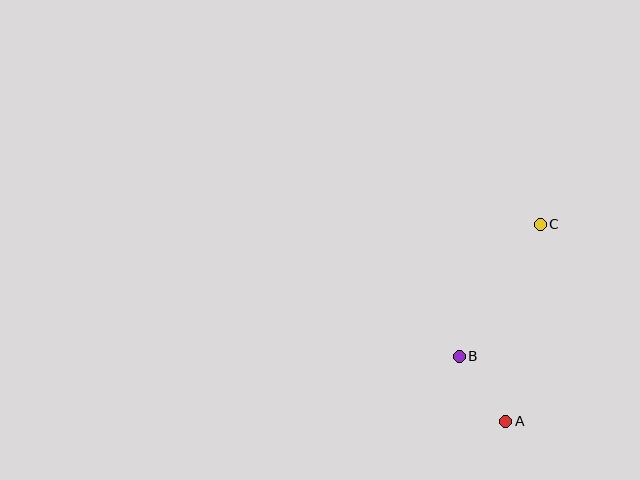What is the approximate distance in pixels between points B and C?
The distance between B and C is approximately 155 pixels.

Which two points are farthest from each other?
Points A and C are farthest from each other.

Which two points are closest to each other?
Points A and B are closest to each other.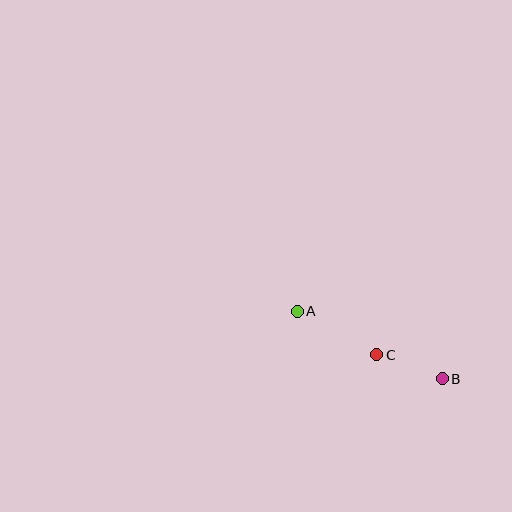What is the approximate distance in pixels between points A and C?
The distance between A and C is approximately 91 pixels.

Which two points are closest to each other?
Points B and C are closest to each other.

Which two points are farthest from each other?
Points A and B are farthest from each other.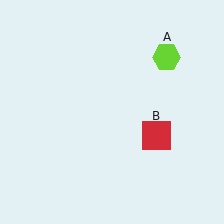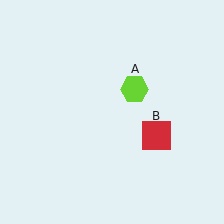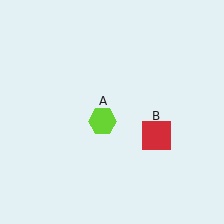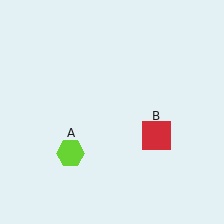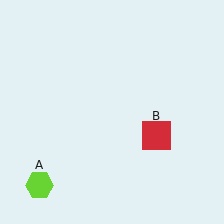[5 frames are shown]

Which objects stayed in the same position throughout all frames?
Red square (object B) remained stationary.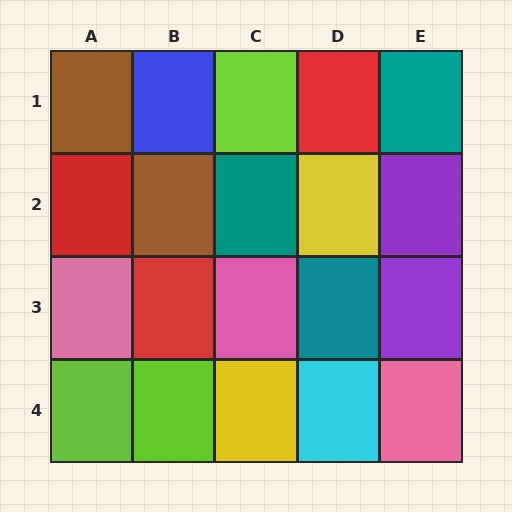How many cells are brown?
2 cells are brown.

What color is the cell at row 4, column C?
Yellow.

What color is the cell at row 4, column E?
Pink.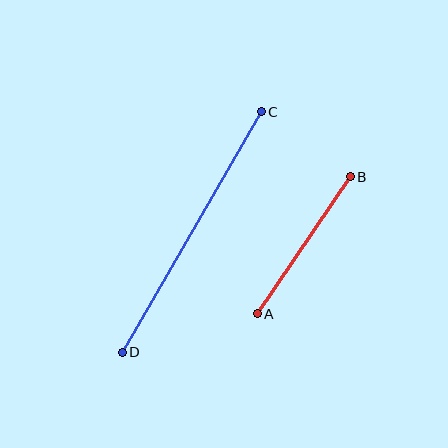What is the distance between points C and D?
The distance is approximately 278 pixels.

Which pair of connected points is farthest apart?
Points C and D are farthest apart.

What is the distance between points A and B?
The distance is approximately 166 pixels.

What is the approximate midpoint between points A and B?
The midpoint is at approximately (304, 245) pixels.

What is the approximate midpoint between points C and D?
The midpoint is at approximately (192, 232) pixels.